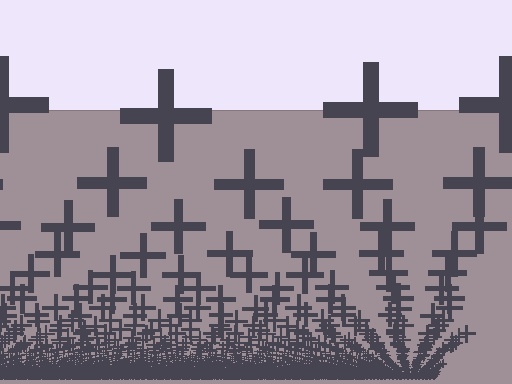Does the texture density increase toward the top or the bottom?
Density increases toward the bottom.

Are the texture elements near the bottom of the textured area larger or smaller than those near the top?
Smaller. The gradient is inverted — elements near the bottom are smaller and denser.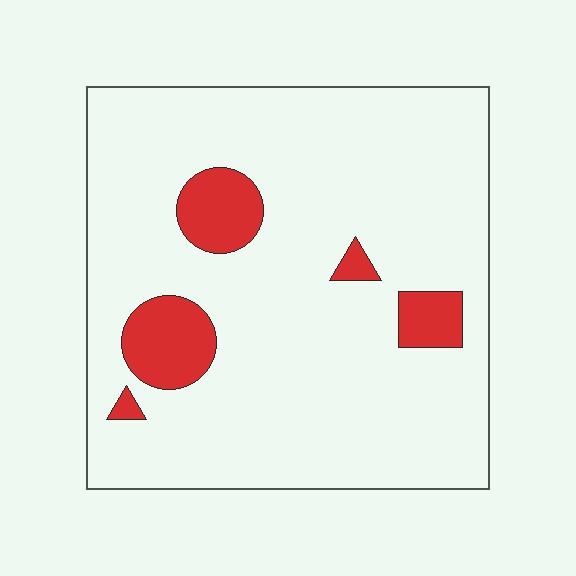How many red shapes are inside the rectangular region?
5.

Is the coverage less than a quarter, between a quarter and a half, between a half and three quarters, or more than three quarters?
Less than a quarter.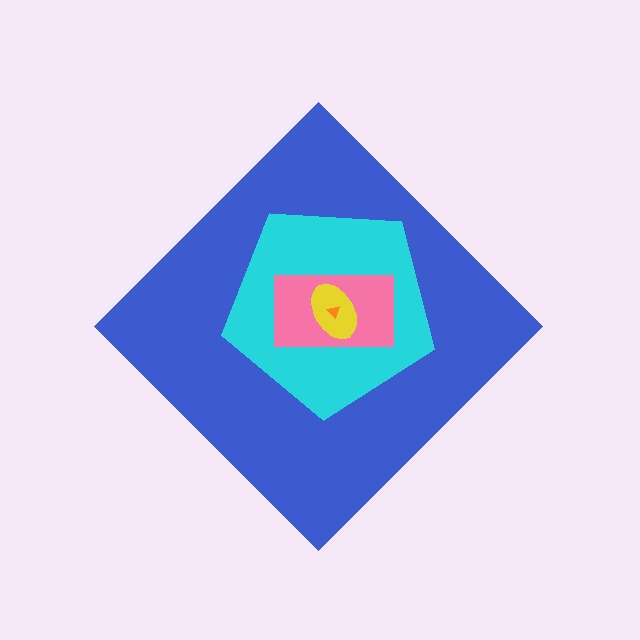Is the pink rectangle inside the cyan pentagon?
Yes.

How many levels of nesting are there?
5.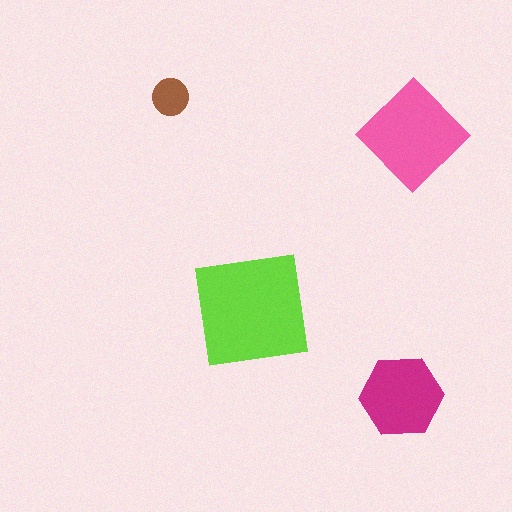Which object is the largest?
The lime square.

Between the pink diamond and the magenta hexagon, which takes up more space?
The pink diamond.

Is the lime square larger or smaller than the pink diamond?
Larger.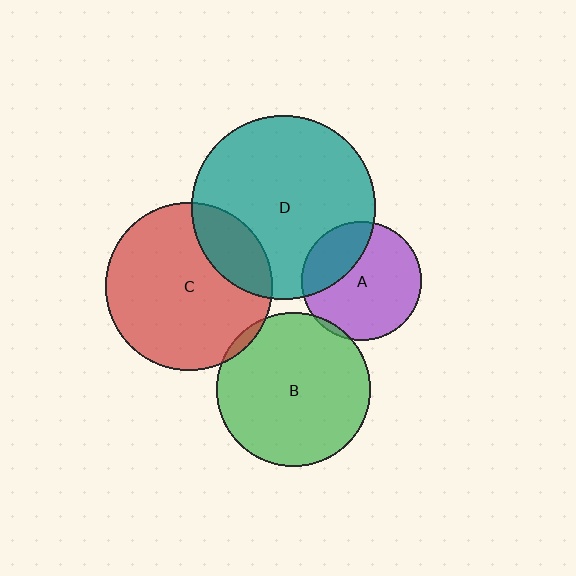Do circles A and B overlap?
Yes.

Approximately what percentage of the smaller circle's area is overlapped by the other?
Approximately 5%.